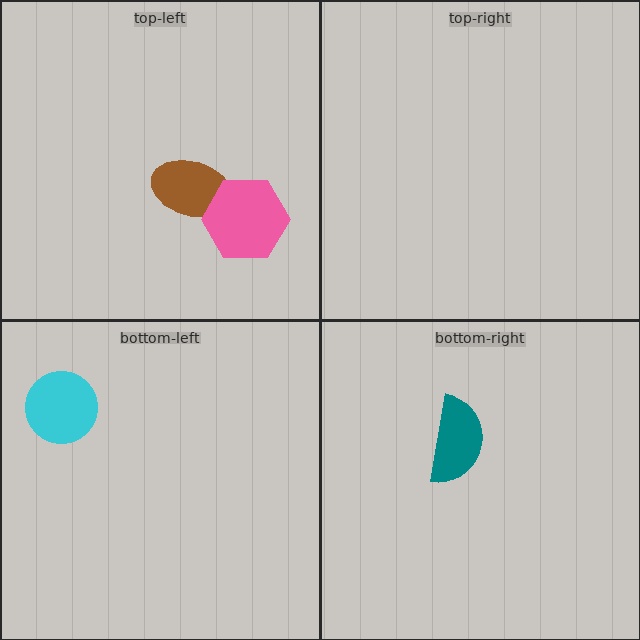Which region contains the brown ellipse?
The top-left region.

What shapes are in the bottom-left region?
The cyan circle.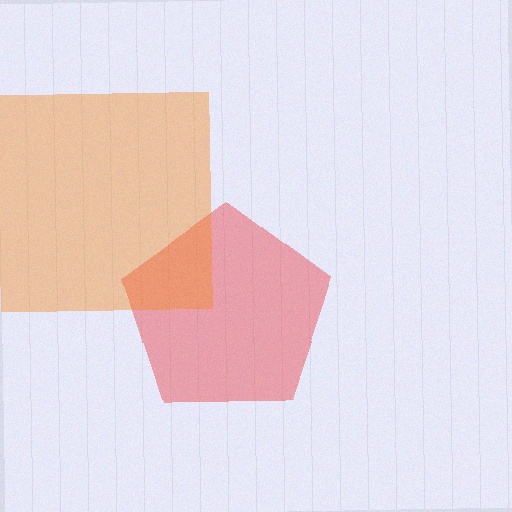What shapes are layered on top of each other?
The layered shapes are: a red pentagon, an orange square.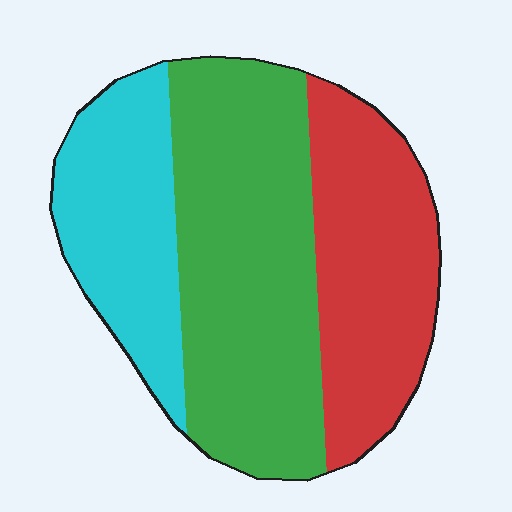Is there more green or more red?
Green.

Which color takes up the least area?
Cyan, at roughly 25%.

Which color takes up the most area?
Green, at roughly 45%.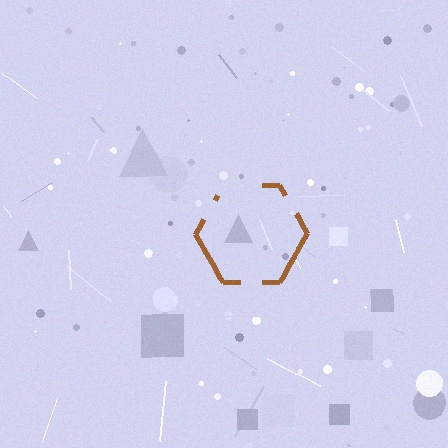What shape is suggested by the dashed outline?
The dashed outline suggests a hexagon.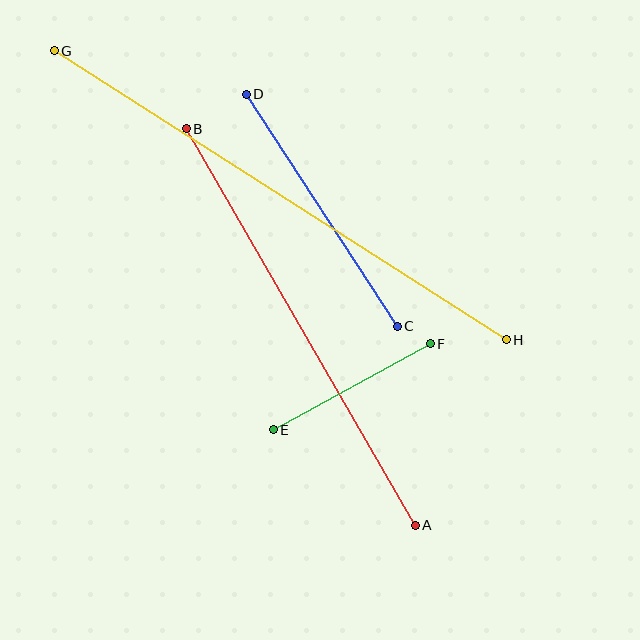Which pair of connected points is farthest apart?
Points G and H are farthest apart.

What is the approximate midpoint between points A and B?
The midpoint is at approximately (301, 327) pixels.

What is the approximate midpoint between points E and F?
The midpoint is at approximately (352, 387) pixels.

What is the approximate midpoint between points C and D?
The midpoint is at approximately (322, 210) pixels.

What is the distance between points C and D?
The distance is approximately 277 pixels.